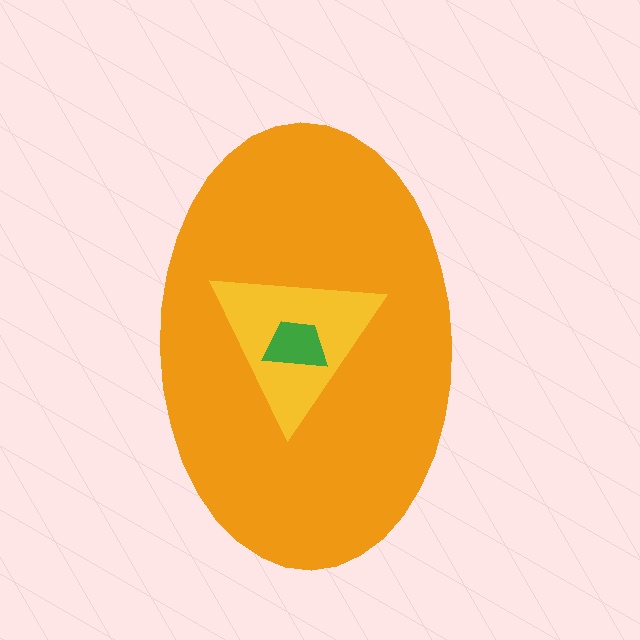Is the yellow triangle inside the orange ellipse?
Yes.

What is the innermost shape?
The green trapezoid.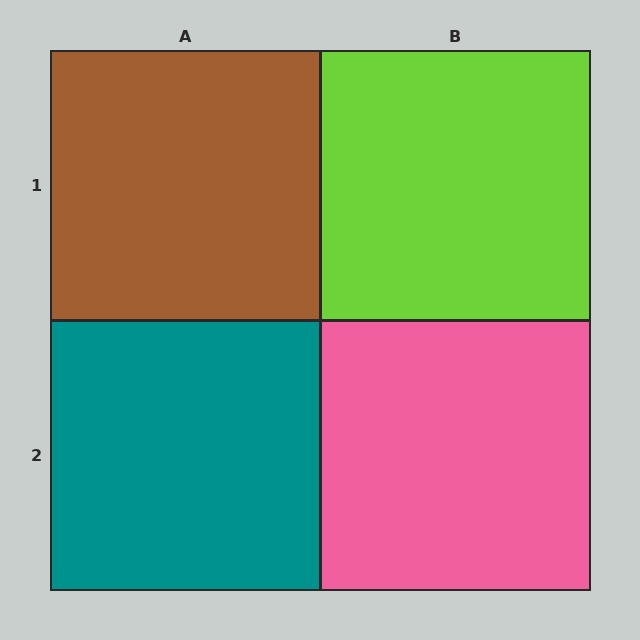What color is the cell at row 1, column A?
Brown.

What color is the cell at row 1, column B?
Lime.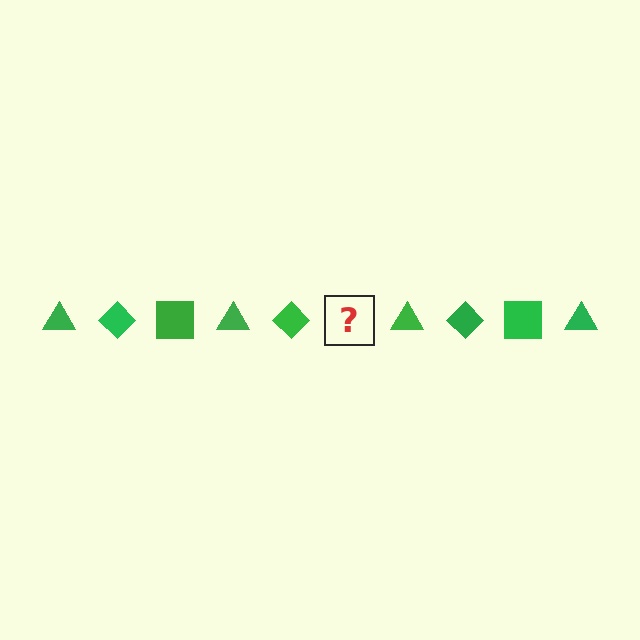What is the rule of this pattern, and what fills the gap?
The rule is that the pattern cycles through triangle, diamond, square shapes in green. The gap should be filled with a green square.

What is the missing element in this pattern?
The missing element is a green square.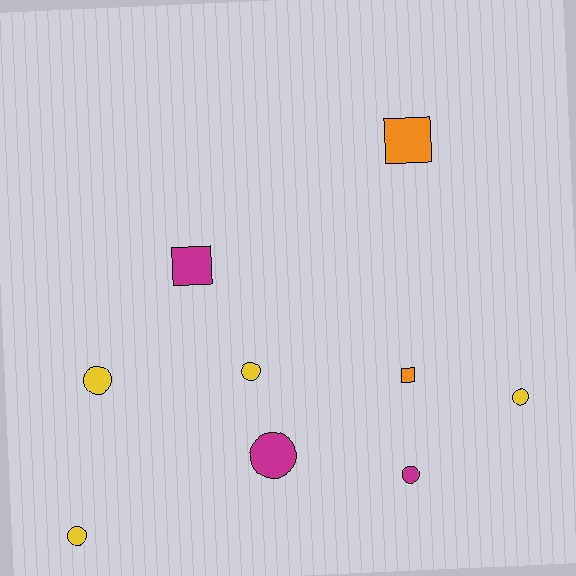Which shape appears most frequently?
Circle, with 6 objects.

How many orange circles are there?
There are no orange circles.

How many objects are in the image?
There are 9 objects.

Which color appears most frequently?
Yellow, with 4 objects.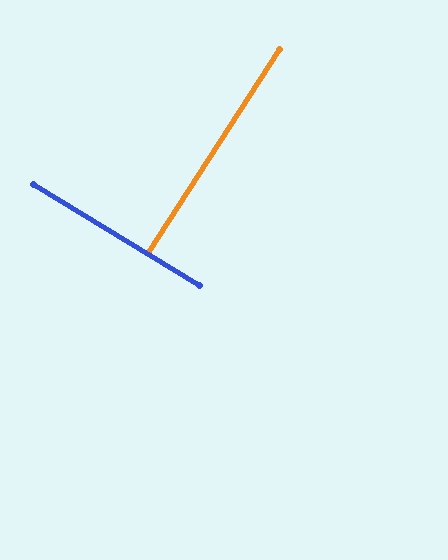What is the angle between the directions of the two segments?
Approximately 89 degrees.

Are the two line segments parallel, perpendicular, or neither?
Perpendicular — they meet at approximately 89°.